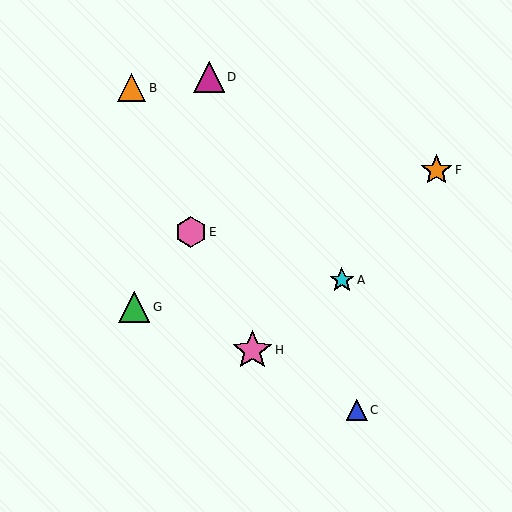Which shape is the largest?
The pink star (labeled H) is the largest.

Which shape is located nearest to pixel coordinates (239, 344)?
The pink star (labeled H) at (252, 350) is nearest to that location.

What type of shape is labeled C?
Shape C is a blue triangle.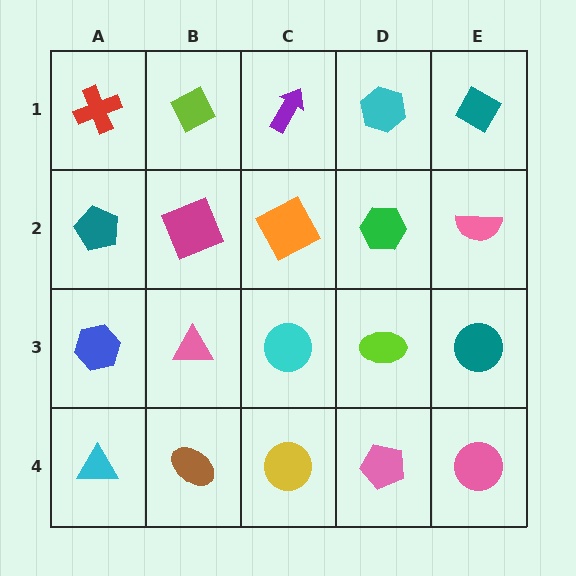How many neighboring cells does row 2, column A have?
3.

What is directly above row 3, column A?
A teal pentagon.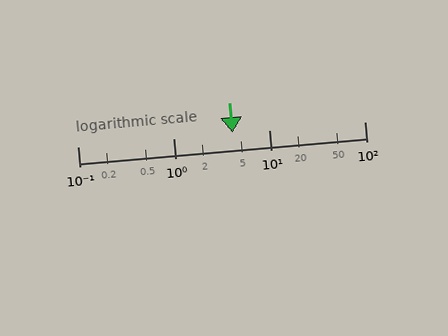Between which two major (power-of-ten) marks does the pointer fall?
The pointer is between 1 and 10.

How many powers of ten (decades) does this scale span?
The scale spans 3 decades, from 0.1 to 100.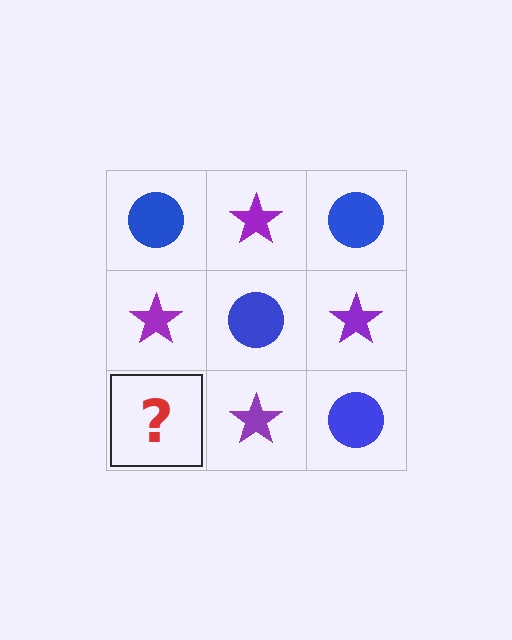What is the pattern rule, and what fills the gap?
The rule is that it alternates blue circle and purple star in a checkerboard pattern. The gap should be filled with a blue circle.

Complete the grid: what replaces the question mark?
The question mark should be replaced with a blue circle.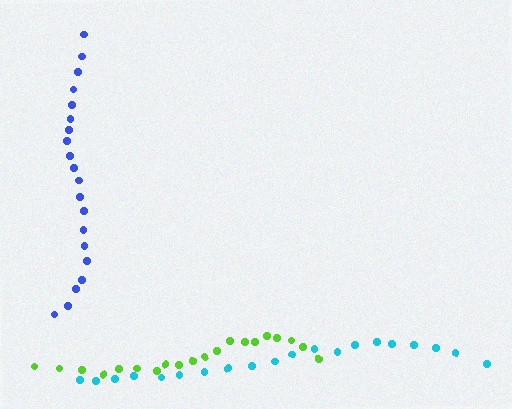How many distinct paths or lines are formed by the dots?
There are 3 distinct paths.